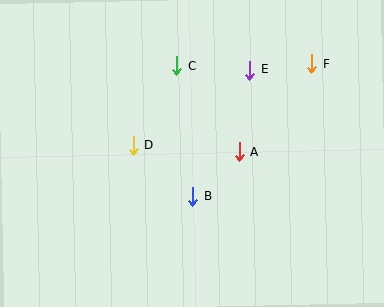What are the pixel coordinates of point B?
Point B is at (193, 196).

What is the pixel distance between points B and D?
The distance between B and D is 78 pixels.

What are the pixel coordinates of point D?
Point D is at (133, 146).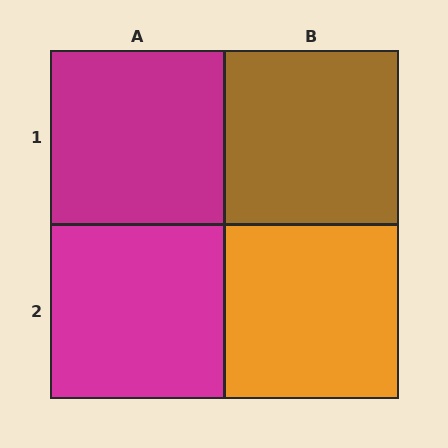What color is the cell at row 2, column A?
Magenta.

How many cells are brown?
1 cell is brown.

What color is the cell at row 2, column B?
Orange.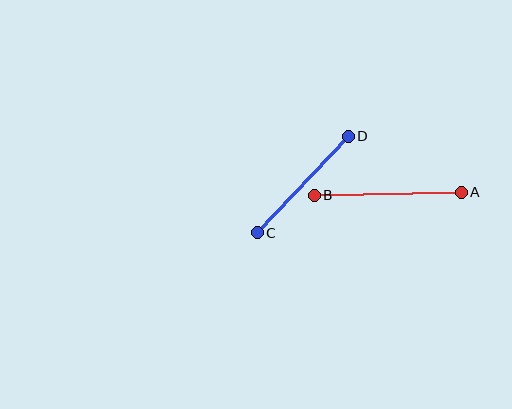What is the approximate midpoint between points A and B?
The midpoint is at approximately (388, 194) pixels.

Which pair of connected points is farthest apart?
Points A and B are farthest apart.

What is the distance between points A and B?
The distance is approximately 147 pixels.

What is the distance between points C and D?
The distance is approximately 133 pixels.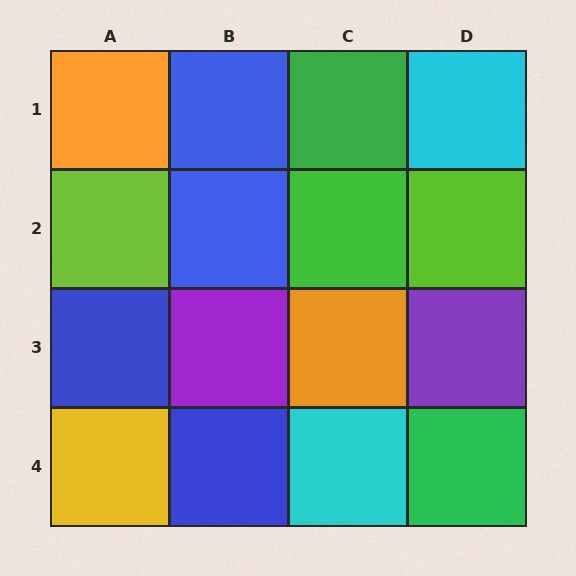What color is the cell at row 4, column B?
Blue.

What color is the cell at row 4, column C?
Cyan.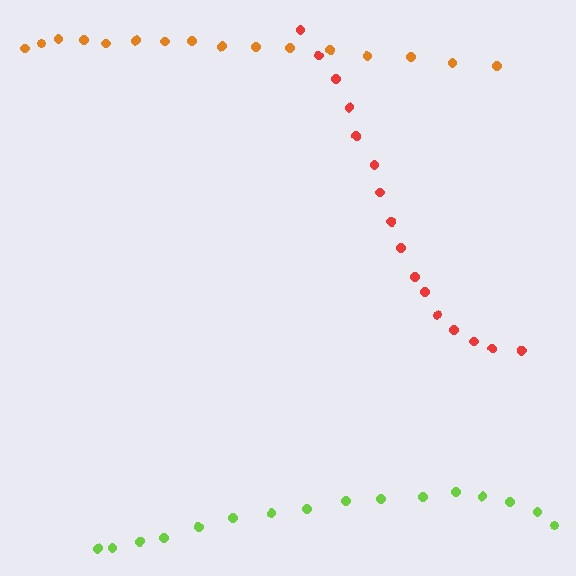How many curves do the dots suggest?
There are 3 distinct paths.